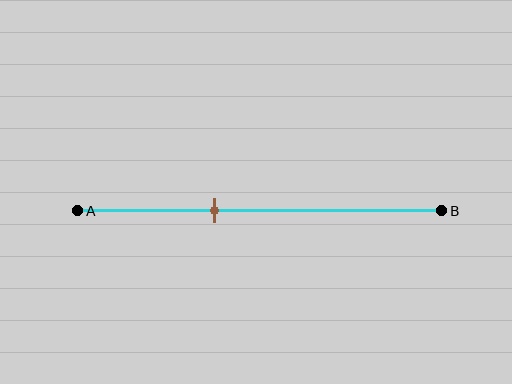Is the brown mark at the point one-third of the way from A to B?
No, the mark is at about 40% from A, not at the 33% one-third point.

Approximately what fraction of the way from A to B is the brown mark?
The brown mark is approximately 40% of the way from A to B.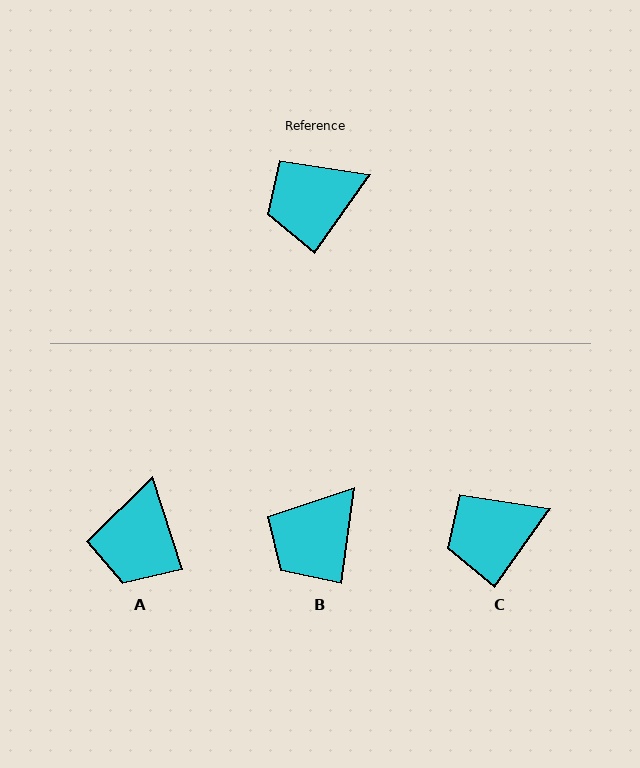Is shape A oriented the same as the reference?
No, it is off by about 53 degrees.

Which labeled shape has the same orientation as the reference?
C.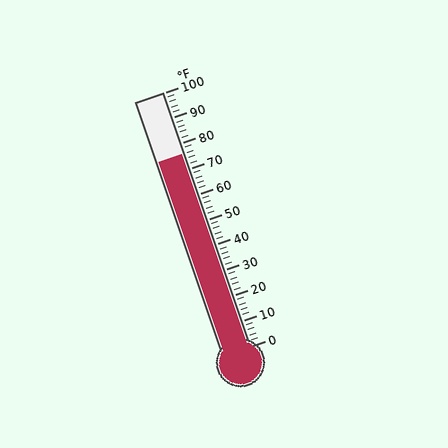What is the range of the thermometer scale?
The thermometer scale ranges from 0°F to 100°F.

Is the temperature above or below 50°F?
The temperature is above 50°F.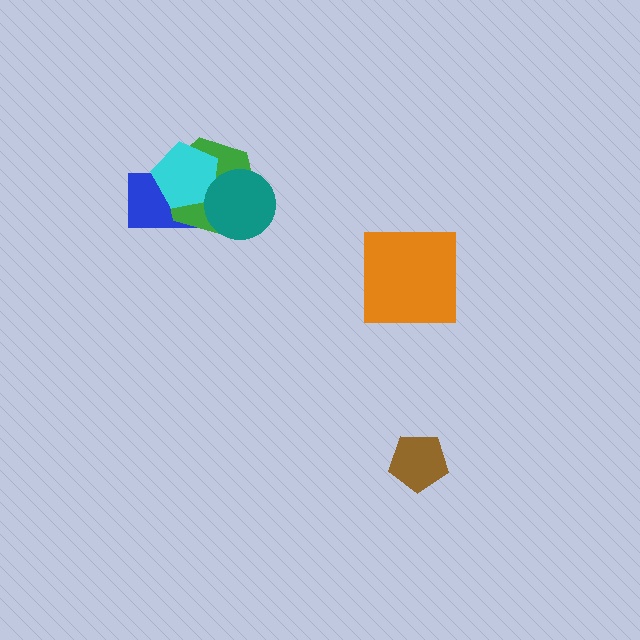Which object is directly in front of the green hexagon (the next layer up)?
The cyan pentagon is directly in front of the green hexagon.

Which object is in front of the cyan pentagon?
The teal circle is in front of the cyan pentagon.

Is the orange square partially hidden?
No, no other shape covers it.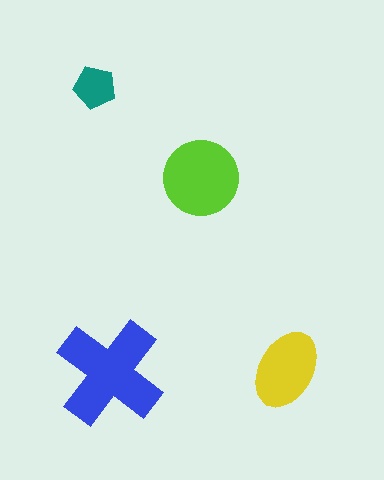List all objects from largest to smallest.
The blue cross, the lime circle, the yellow ellipse, the teal pentagon.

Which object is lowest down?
The blue cross is bottommost.